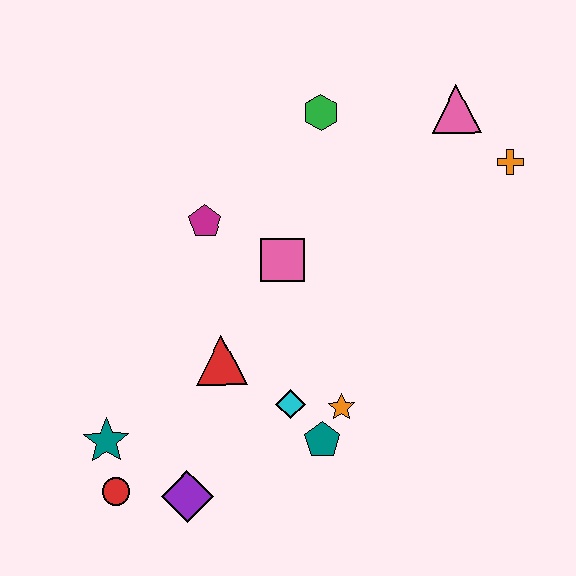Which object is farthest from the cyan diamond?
The pink triangle is farthest from the cyan diamond.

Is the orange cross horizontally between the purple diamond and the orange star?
No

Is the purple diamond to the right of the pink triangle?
No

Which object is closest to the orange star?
The teal pentagon is closest to the orange star.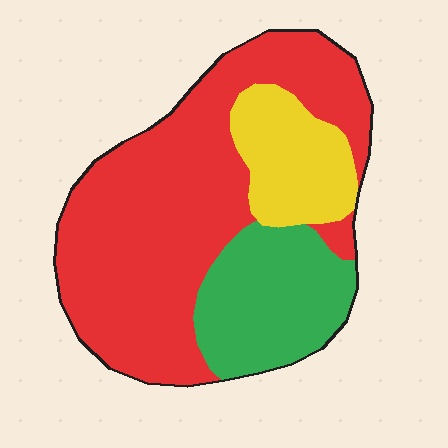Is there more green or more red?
Red.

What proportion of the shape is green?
Green takes up about one quarter (1/4) of the shape.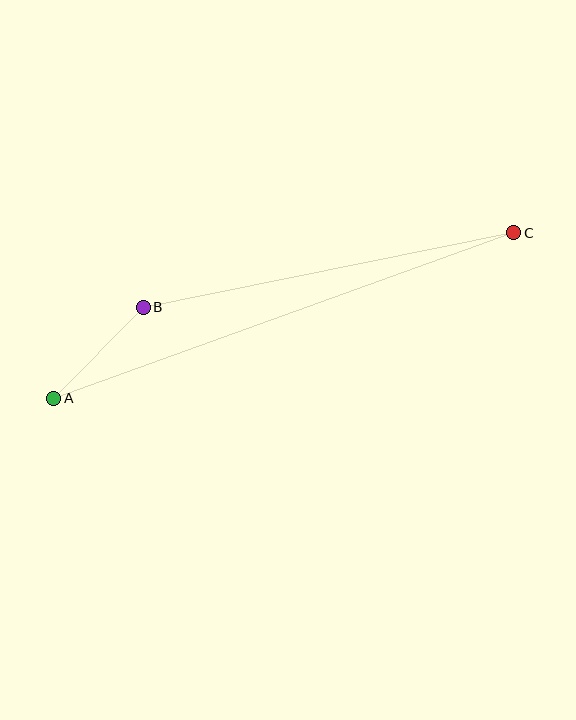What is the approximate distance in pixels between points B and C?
The distance between B and C is approximately 378 pixels.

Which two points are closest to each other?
Points A and B are closest to each other.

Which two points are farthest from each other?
Points A and C are farthest from each other.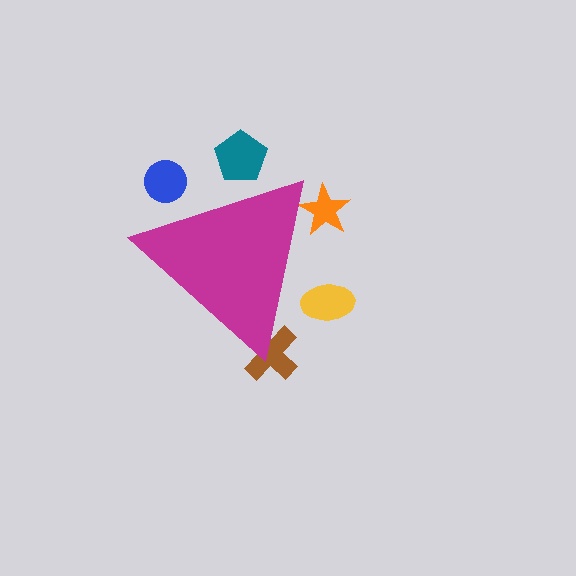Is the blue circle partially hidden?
Yes, the blue circle is partially hidden behind the magenta triangle.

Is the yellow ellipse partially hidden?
Yes, the yellow ellipse is partially hidden behind the magenta triangle.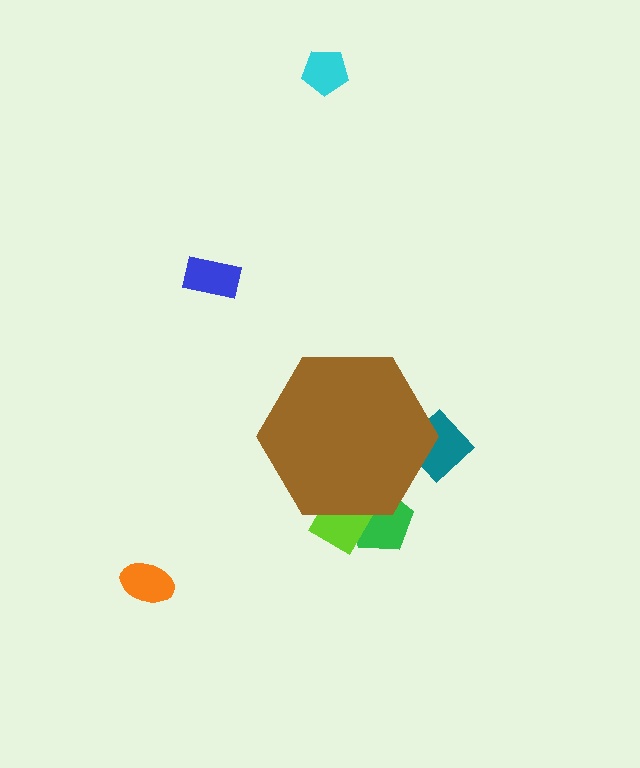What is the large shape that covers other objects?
A brown hexagon.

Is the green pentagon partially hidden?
Yes, the green pentagon is partially hidden behind the brown hexagon.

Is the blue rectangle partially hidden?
No, the blue rectangle is fully visible.